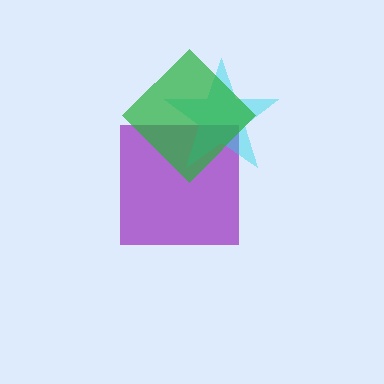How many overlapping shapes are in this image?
There are 3 overlapping shapes in the image.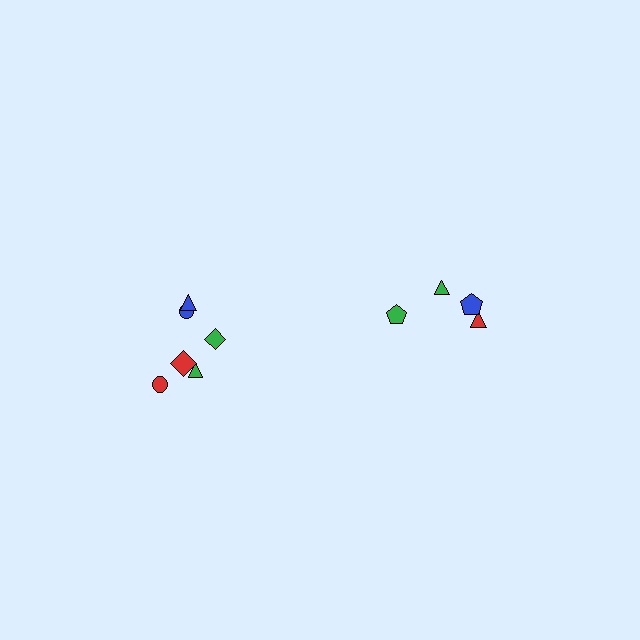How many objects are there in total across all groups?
There are 10 objects.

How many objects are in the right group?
There are 4 objects.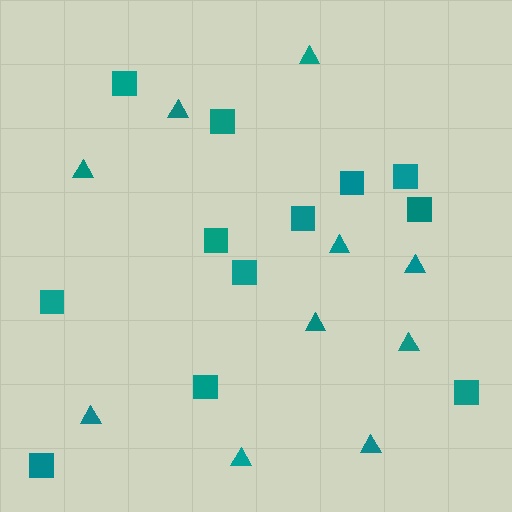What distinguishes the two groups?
There are 2 groups: one group of triangles (10) and one group of squares (12).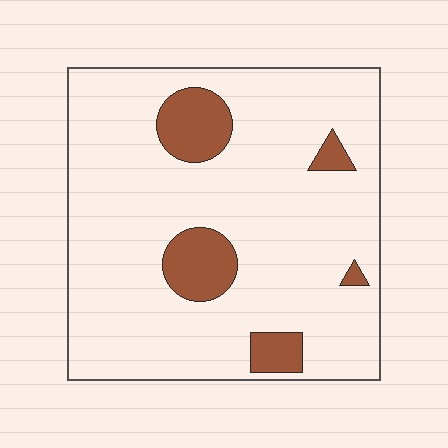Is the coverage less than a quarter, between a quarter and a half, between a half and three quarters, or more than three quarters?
Less than a quarter.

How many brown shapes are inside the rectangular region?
5.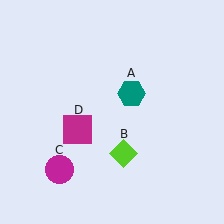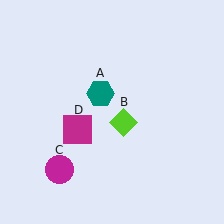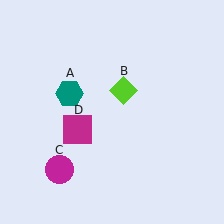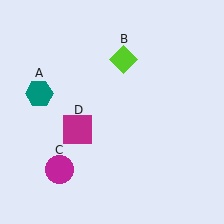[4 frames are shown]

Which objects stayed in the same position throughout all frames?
Magenta circle (object C) and magenta square (object D) remained stationary.